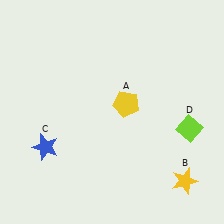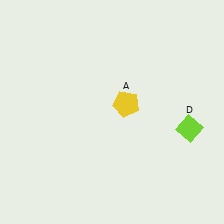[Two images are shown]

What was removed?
The blue star (C), the yellow star (B) were removed in Image 2.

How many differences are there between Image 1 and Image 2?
There are 2 differences between the two images.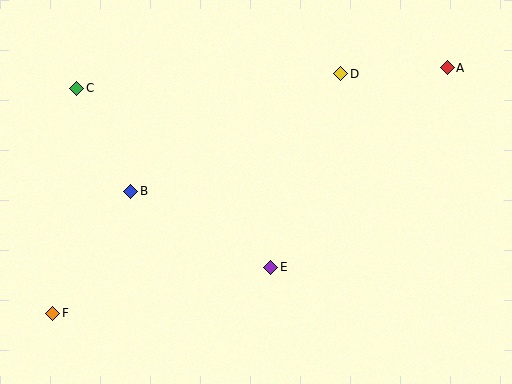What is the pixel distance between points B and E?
The distance between B and E is 159 pixels.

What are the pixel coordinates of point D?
Point D is at (341, 74).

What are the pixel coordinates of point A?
Point A is at (447, 68).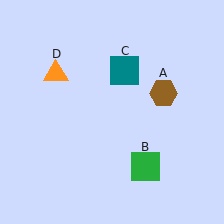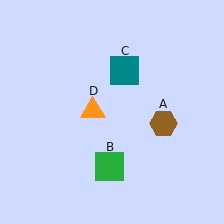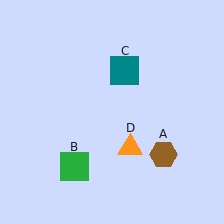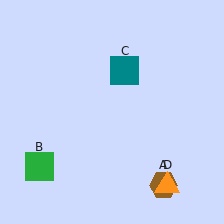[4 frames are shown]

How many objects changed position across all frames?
3 objects changed position: brown hexagon (object A), green square (object B), orange triangle (object D).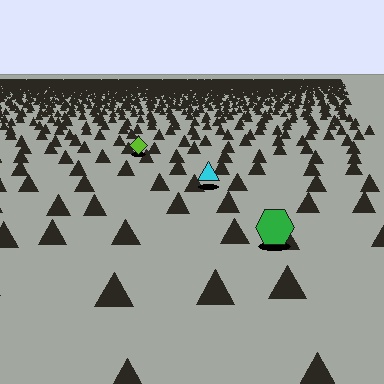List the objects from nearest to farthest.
From nearest to farthest: the green hexagon, the cyan triangle, the lime diamond.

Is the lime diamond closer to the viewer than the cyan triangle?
No. The cyan triangle is closer — you can tell from the texture gradient: the ground texture is coarser near it.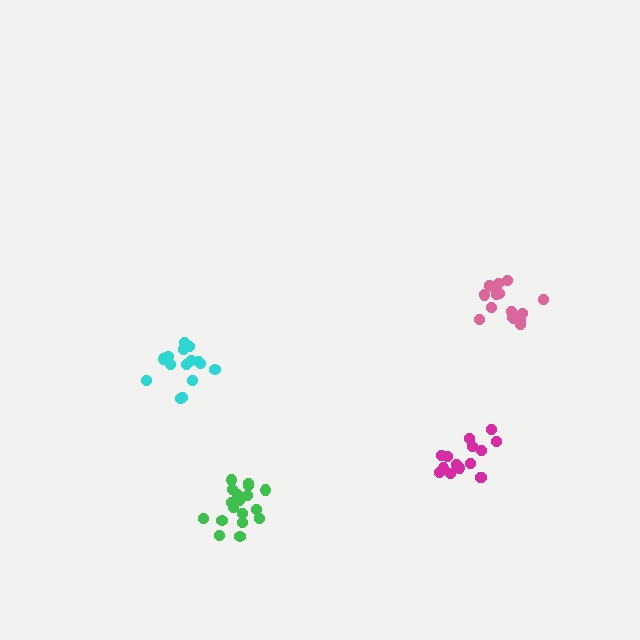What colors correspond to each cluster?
The clusters are colored: pink, green, magenta, cyan.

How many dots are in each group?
Group 1: 18 dots, Group 2: 18 dots, Group 3: 15 dots, Group 4: 16 dots (67 total).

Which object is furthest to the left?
The cyan cluster is leftmost.